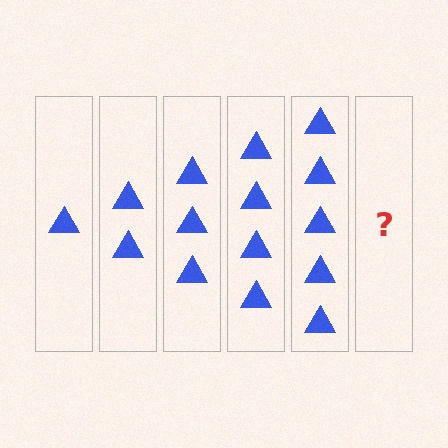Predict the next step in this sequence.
The next step is 6 triangles.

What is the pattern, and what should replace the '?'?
The pattern is that each step adds one more triangle. The '?' should be 6 triangles.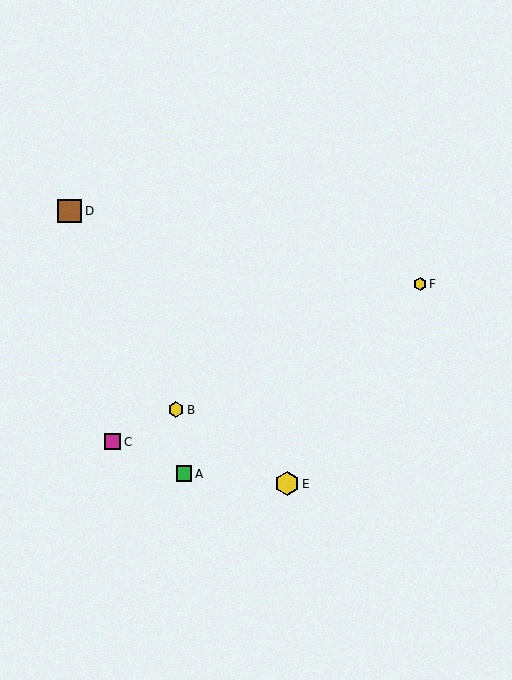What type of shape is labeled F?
Shape F is a yellow hexagon.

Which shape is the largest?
The yellow hexagon (labeled E) is the largest.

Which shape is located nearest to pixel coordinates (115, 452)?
The magenta square (labeled C) at (113, 442) is nearest to that location.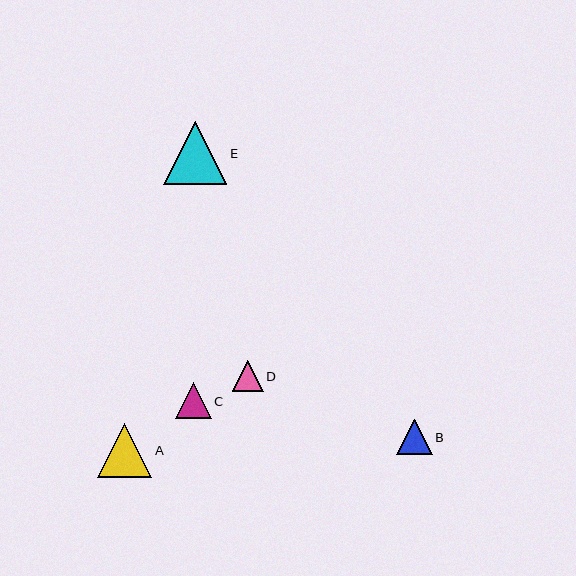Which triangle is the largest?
Triangle E is the largest with a size of approximately 63 pixels.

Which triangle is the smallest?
Triangle D is the smallest with a size of approximately 31 pixels.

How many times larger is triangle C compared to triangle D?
Triangle C is approximately 1.2 times the size of triangle D.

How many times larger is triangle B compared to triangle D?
Triangle B is approximately 1.1 times the size of triangle D.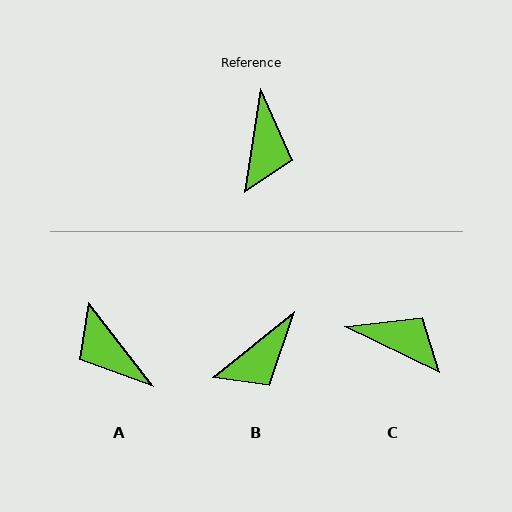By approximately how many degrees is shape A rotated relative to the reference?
Approximately 134 degrees clockwise.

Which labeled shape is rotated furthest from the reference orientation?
A, about 134 degrees away.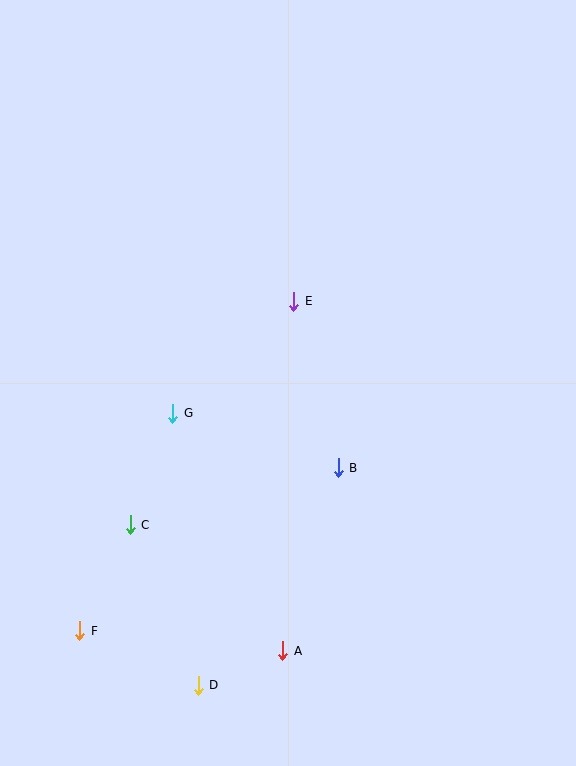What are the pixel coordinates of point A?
Point A is at (283, 651).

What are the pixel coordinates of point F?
Point F is at (80, 631).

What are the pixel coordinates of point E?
Point E is at (294, 301).